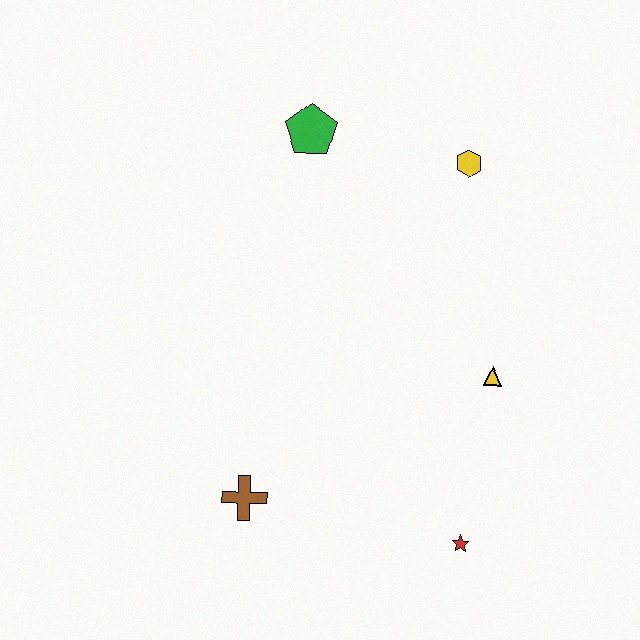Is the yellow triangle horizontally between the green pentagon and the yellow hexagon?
No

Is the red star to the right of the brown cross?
Yes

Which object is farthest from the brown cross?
The yellow hexagon is farthest from the brown cross.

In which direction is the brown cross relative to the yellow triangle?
The brown cross is to the left of the yellow triangle.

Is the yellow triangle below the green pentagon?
Yes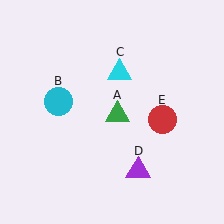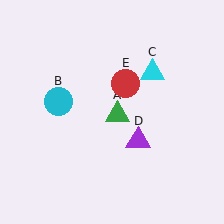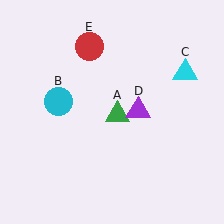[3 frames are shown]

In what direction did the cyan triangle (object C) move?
The cyan triangle (object C) moved right.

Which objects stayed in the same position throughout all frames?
Green triangle (object A) and cyan circle (object B) remained stationary.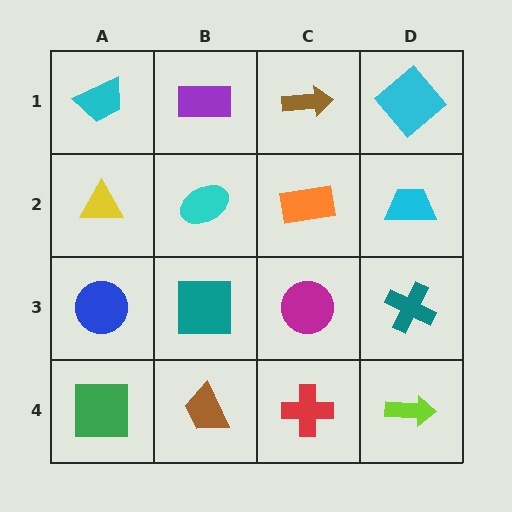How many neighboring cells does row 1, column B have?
3.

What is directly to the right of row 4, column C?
A lime arrow.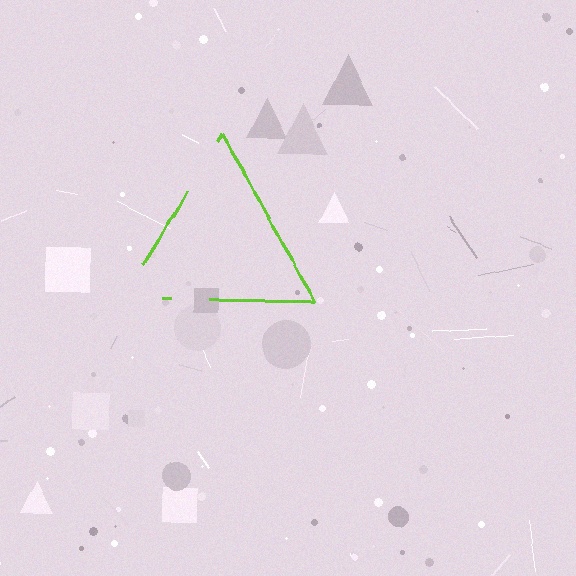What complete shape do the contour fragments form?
The contour fragments form a triangle.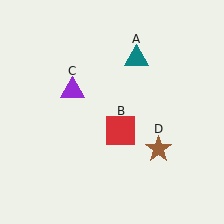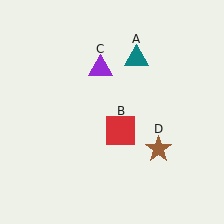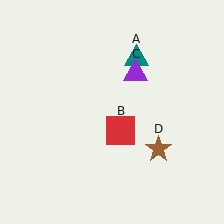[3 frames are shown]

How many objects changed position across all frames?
1 object changed position: purple triangle (object C).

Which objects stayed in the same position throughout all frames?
Teal triangle (object A) and red square (object B) and brown star (object D) remained stationary.